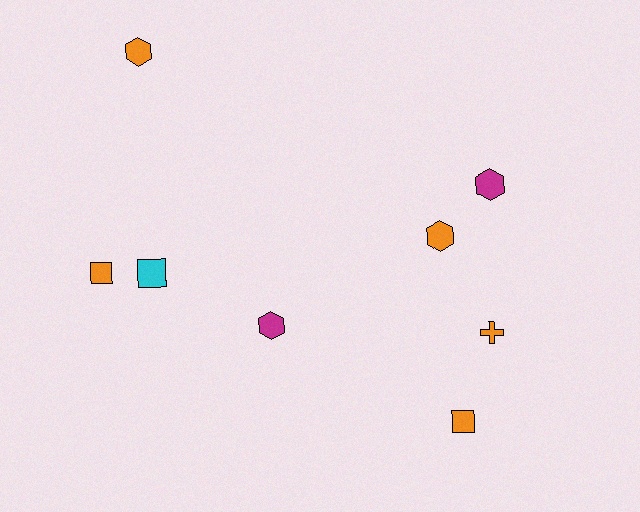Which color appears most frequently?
Orange, with 5 objects.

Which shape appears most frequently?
Hexagon, with 4 objects.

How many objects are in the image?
There are 8 objects.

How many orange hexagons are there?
There are 2 orange hexagons.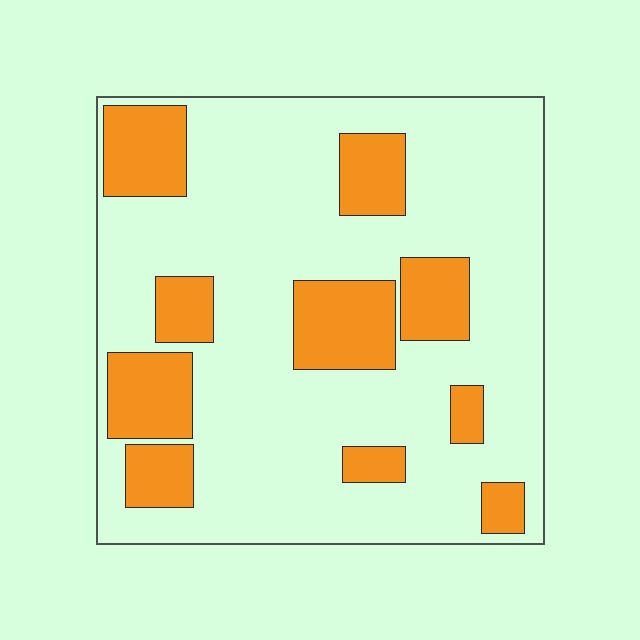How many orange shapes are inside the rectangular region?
10.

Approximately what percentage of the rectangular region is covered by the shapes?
Approximately 25%.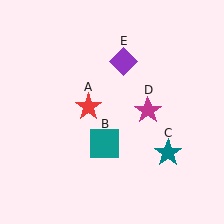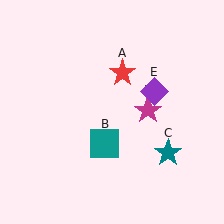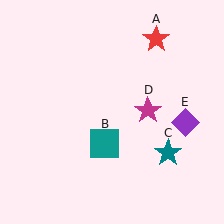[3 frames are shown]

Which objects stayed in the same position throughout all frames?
Teal square (object B) and teal star (object C) and magenta star (object D) remained stationary.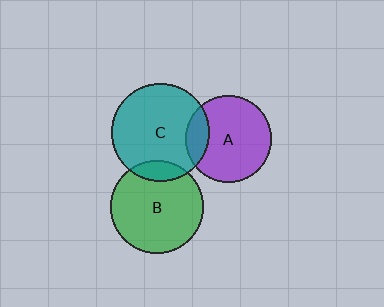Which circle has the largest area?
Circle C (teal).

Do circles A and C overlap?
Yes.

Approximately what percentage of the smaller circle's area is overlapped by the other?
Approximately 15%.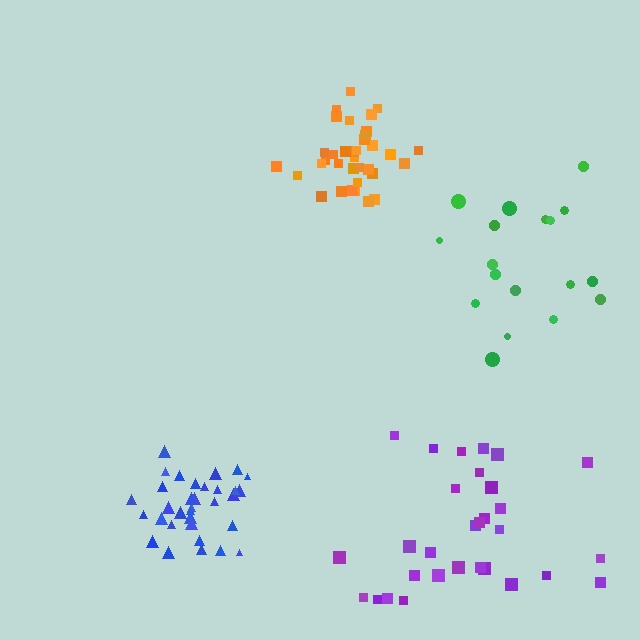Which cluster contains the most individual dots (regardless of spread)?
Orange (35).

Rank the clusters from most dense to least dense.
orange, blue, purple, green.